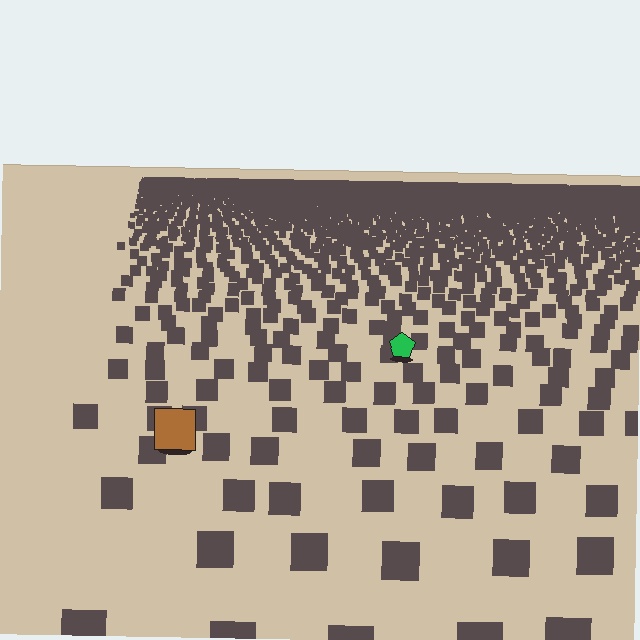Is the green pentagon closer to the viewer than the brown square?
No. The brown square is closer — you can tell from the texture gradient: the ground texture is coarser near it.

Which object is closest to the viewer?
The brown square is closest. The texture marks near it are larger and more spread out.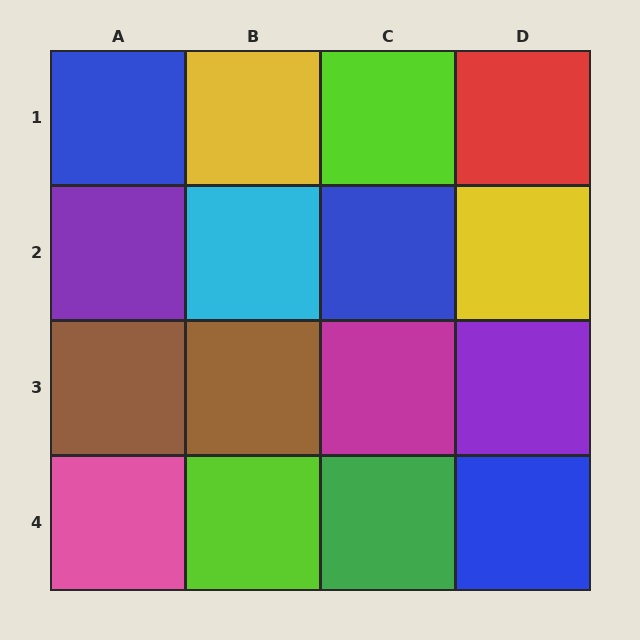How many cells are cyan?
1 cell is cyan.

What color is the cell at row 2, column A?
Purple.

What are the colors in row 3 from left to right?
Brown, brown, magenta, purple.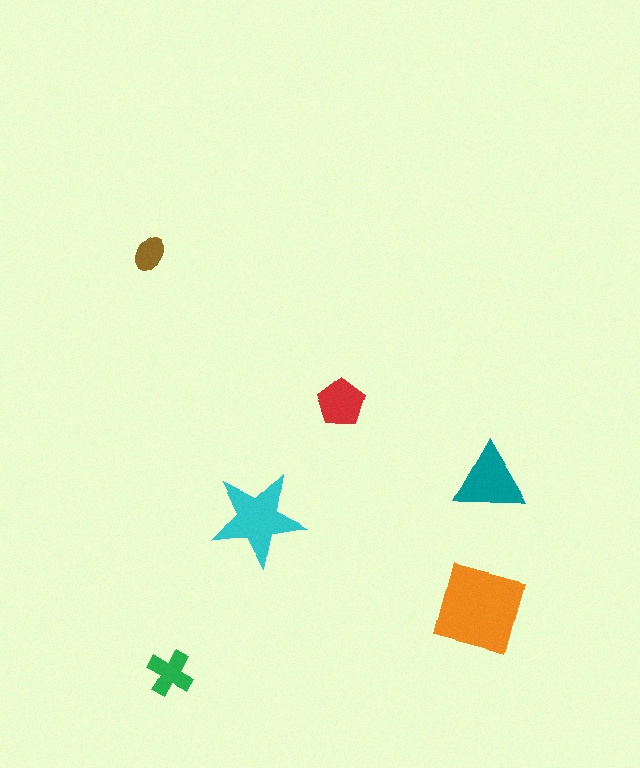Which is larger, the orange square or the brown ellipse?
The orange square.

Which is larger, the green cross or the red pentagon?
The red pentagon.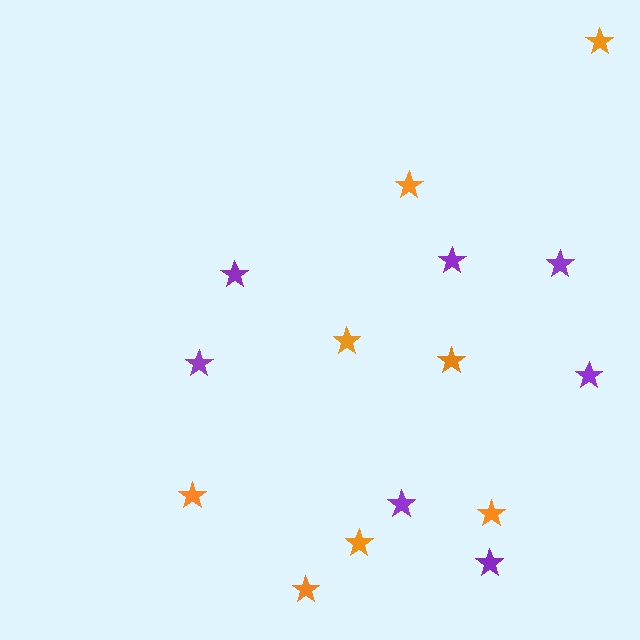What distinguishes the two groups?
There are 2 groups: one group of purple stars (7) and one group of orange stars (8).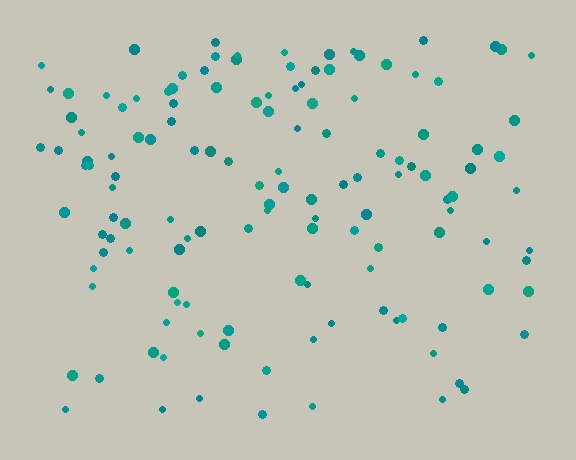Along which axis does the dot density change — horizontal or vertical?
Vertical.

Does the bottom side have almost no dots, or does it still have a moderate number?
Still a moderate number, just noticeably fewer than the top.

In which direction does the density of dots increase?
From bottom to top, with the top side densest.